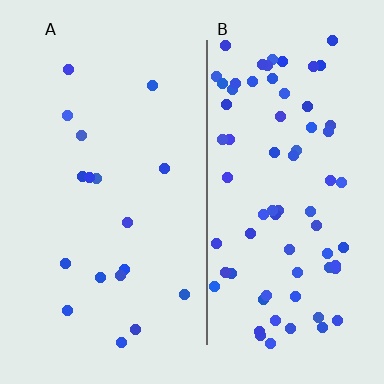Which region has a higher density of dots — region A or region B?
B (the right).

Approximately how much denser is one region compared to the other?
Approximately 4.2× — region B over region A.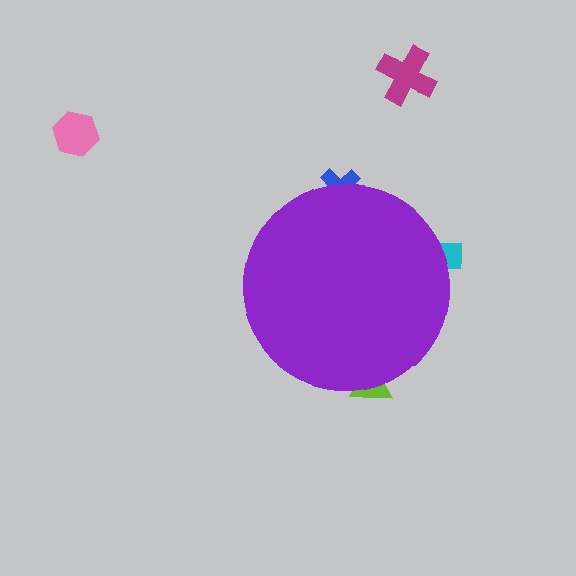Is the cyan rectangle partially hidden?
Yes, the cyan rectangle is partially hidden behind the purple circle.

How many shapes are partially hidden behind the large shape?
3 shapes are partially hidden.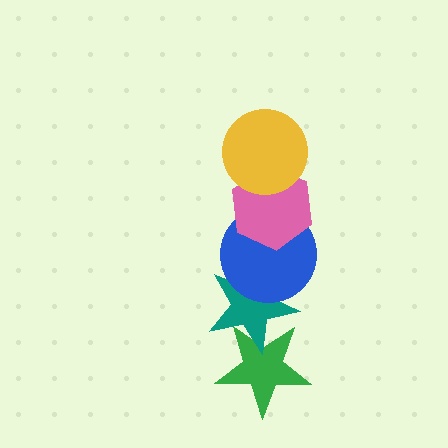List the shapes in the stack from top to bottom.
From top to bottom: the yellow circle, the pink hexagon, the blue circle, the teal star, the green star.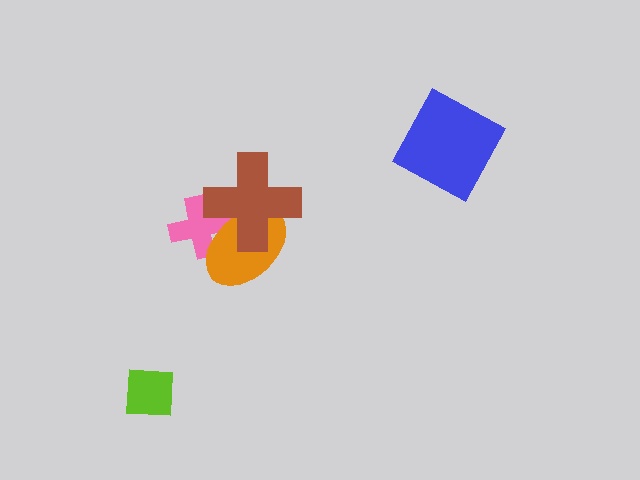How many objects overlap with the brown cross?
2 objects overlap with the brown cross.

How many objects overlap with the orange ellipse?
2 objects overlap with the orange ellipse.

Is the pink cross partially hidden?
Yes, it is partially covered by another shape.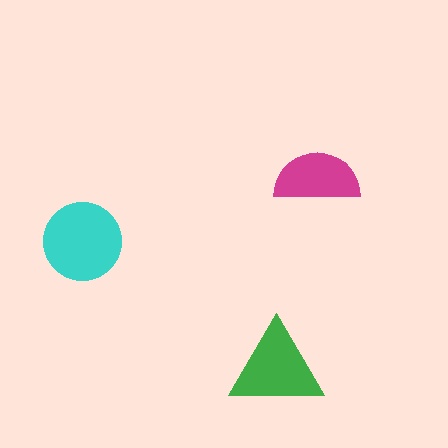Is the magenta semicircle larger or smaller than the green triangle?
Smaller.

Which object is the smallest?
The magenta semicircle.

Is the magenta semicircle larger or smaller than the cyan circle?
Smaller.